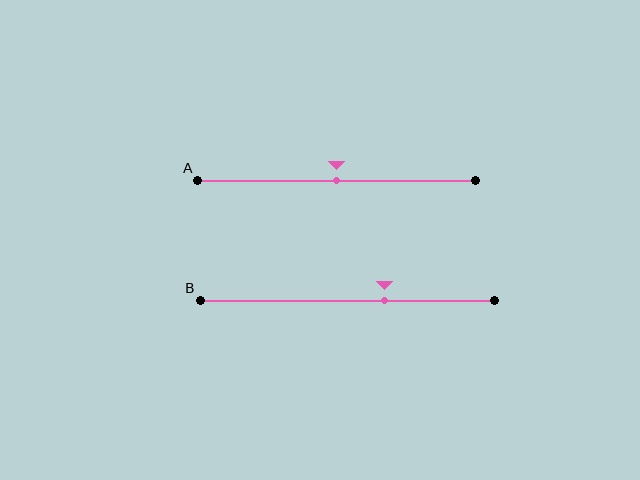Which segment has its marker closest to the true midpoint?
Segment A has its marker closest to the true midpoint.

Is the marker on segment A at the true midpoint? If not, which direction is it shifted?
Yes, the marker on segment A is at the true midpoint.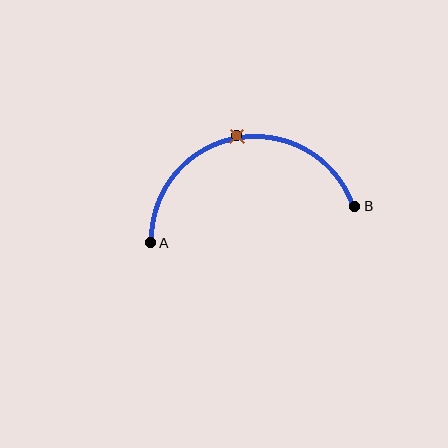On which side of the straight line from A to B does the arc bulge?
The arc bulges above the straight line connecting A and B.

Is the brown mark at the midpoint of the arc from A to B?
Yes. The brown mark lies on the arc at equal arc-length from both A and B — it is the arc midpoint.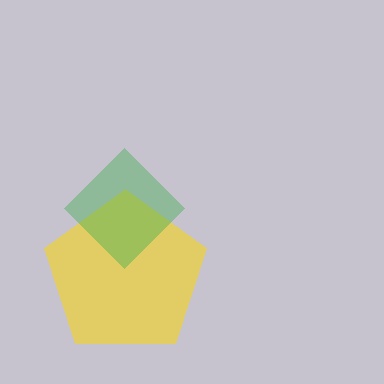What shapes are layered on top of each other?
The layered shapes are: a yellow pentagon, a green diamond.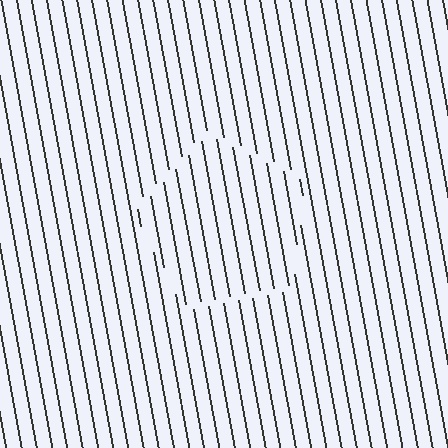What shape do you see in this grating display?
An illusory pentagon. The interior of the shape contains the same grating, shifted by half a period — the contour is defined by the phase discontinuity where line-ends from the inner and outer gratings abut.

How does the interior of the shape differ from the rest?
The interior of the shape contains the same grating, shifted by half a period — the contour is defined by the phase discontinuity where line-ends from the inner and outer gratings abut.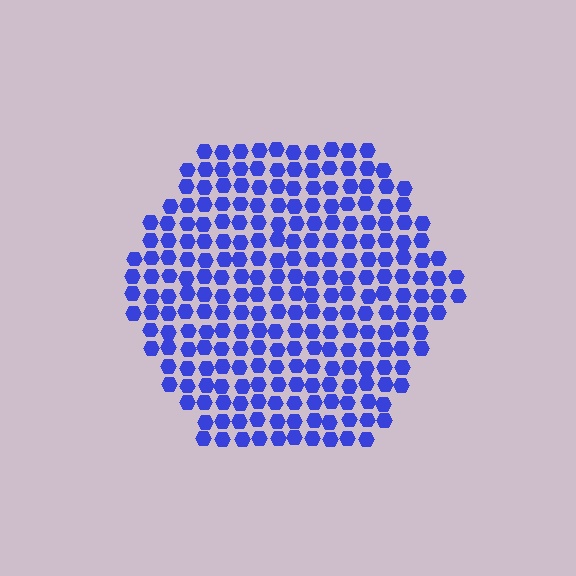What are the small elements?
The small elements are hexagons.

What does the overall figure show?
The overall figure shows a hexagon.